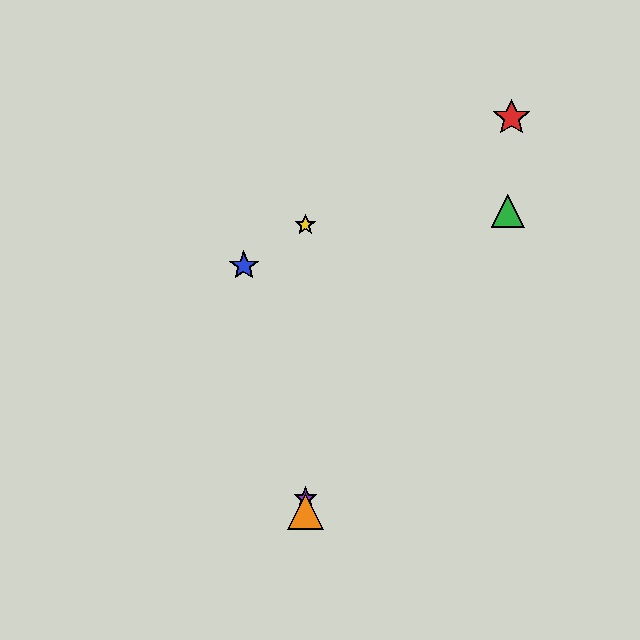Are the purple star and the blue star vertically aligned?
No, the purple star is at x≈305 and the blue star is at x≈244.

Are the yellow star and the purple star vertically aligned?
Yes, both are at x≈305.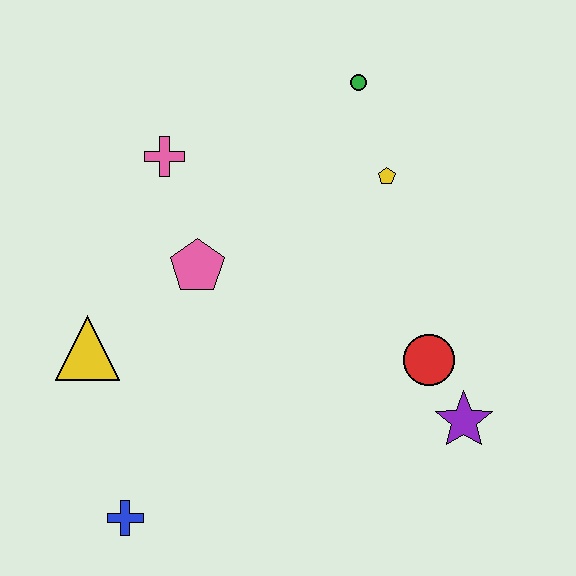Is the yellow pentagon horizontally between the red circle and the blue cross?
Yes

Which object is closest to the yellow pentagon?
The green circle is closest to the yellow pentagon.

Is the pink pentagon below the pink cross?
Yes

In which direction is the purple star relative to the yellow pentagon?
The purple star is below the yellow pentagon.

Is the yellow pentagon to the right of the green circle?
Yes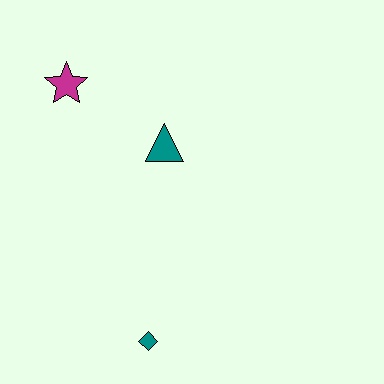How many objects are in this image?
There are 3 objects.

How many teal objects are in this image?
There are 2 teal objects.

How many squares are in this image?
There are no squares.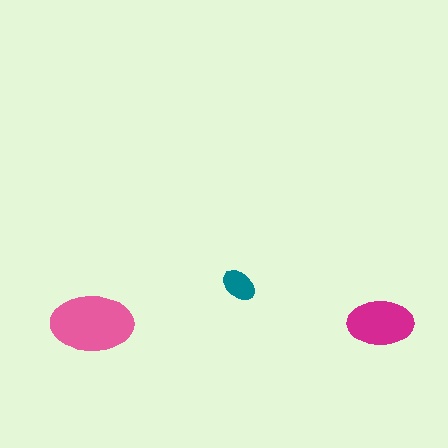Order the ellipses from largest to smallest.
the pink one, the magenta one, the teal one.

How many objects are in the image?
There are 3 objects in the image.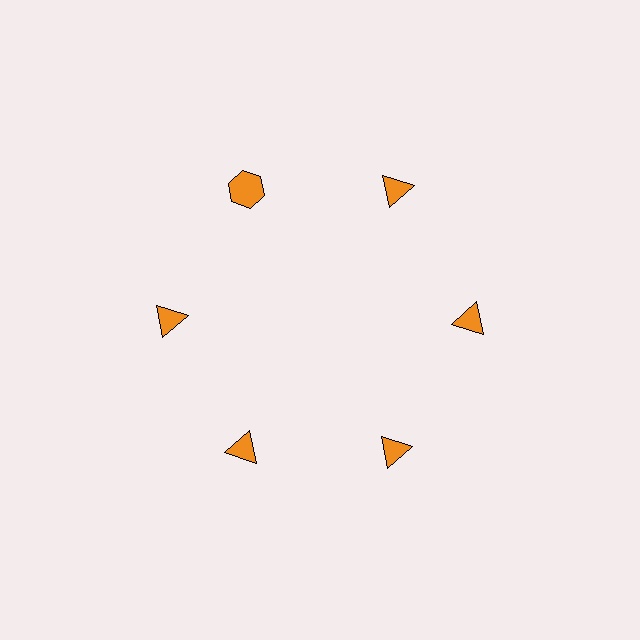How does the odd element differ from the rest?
It has a different shape: hexagon instead of triangle.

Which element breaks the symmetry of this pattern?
The orange hexagon at roughly the 11 o'clock position breaks the symmetry. All other shapes are orange triangles.